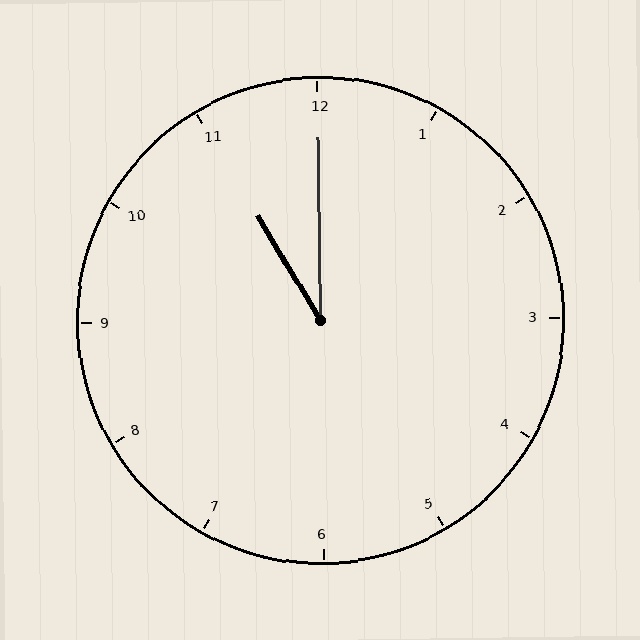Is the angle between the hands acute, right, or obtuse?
It is acute.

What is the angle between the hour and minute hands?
Approximately 30 degrees.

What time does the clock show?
11:00.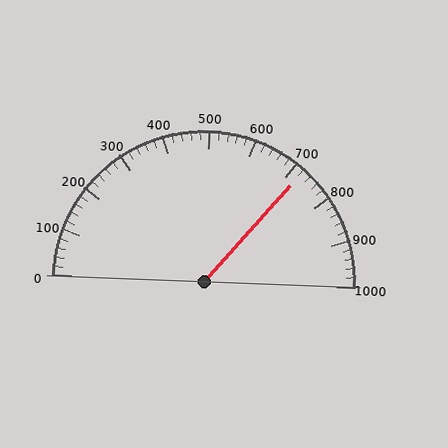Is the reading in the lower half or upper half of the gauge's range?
The reading is in the upper half of the range (0 to 1000).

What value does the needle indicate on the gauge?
The needle indicates approximately 720.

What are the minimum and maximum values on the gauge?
The gauge ranges from 0 to 1000.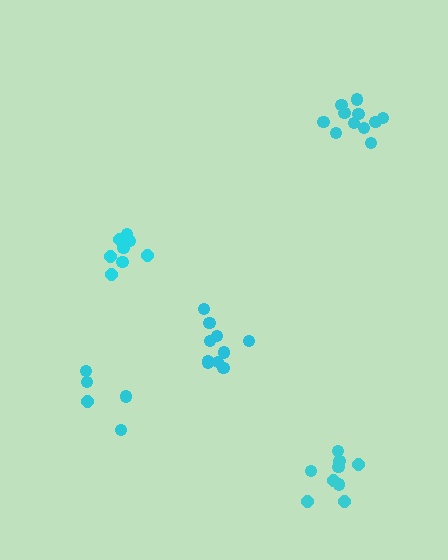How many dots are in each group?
Group 1: 8 dots, Group 2: 10 dots, Group 3: 11 dots, Group 4: 9 dots, Group 5: 5 dots (43 total).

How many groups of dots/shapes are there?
There are 5 groups.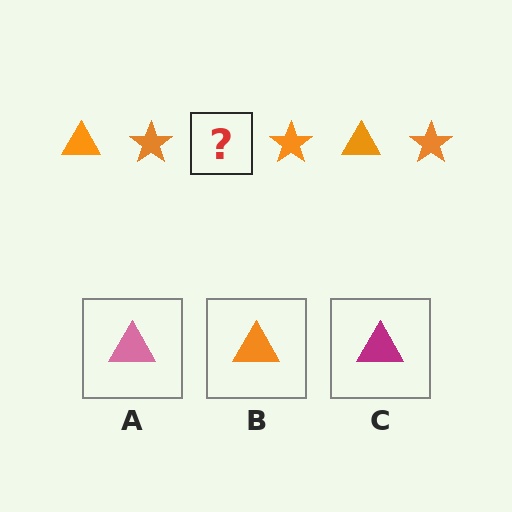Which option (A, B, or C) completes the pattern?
B.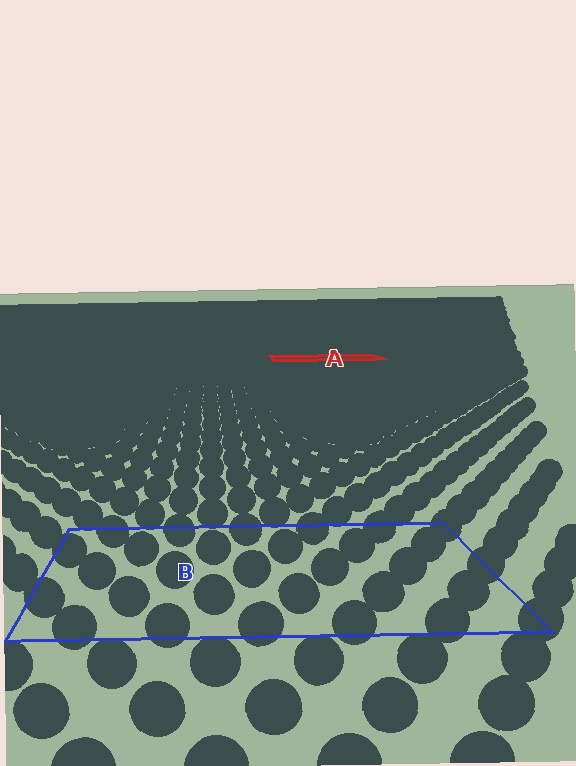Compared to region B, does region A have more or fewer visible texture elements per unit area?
Region A has more texture elements per unit area — they are packed more densely because it is farther away.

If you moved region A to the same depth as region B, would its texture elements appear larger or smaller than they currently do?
They would appear larger. At a closer depth, the same texture elements are projected at a bigger on-screen size.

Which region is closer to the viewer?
Region B is closer. The texture elements there are larger and more spread out.